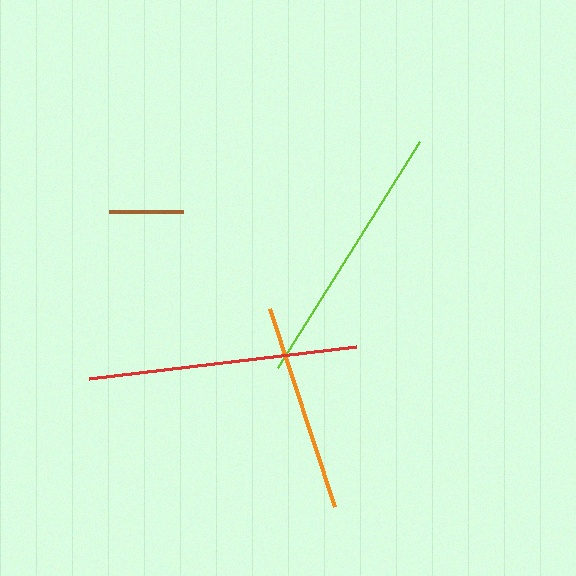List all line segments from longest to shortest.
From longest to shortest: red, lime, orange, brown.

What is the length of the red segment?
The red segment is approximately 270 pixels long.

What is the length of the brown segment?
The brown segment is approximately 74 pixels long.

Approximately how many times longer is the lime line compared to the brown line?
The lime line is approximately 3.6 times the length of the brown line.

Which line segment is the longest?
The red line is the longest at approximately 270 pixels.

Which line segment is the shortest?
The brown line is the shortest at approximately 74 pixels.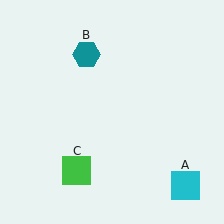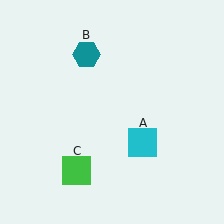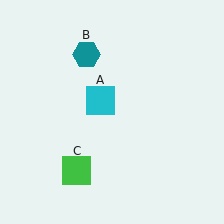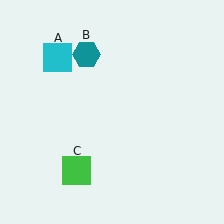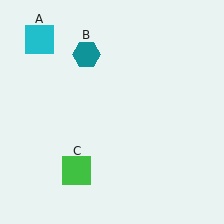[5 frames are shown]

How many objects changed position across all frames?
1 object changed position: cyan square (object A).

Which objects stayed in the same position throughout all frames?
Teal hexagon (object B) and green square (object C) remained stationary.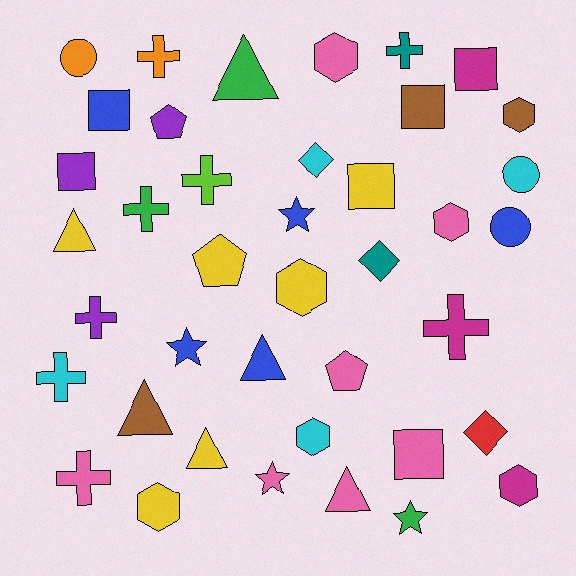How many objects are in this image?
There are 40 objects.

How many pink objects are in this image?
There are 7 pink objects.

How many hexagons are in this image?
There are 7 hexagons.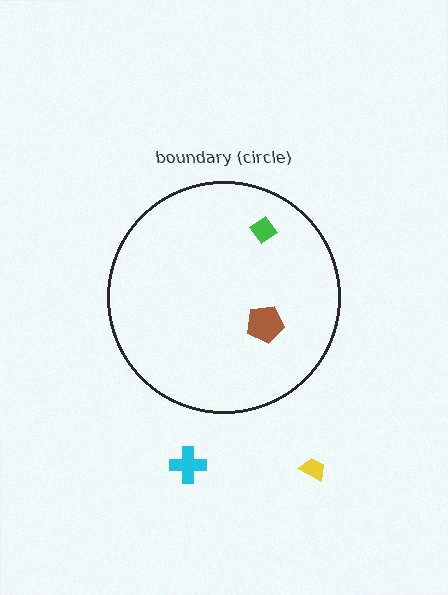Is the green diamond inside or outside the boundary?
Inside.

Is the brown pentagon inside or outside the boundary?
Inside.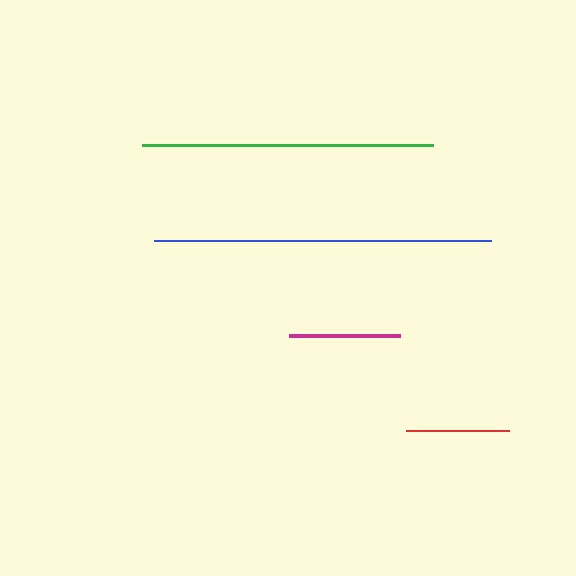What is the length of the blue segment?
The blue segment is approximately 336 pixels long.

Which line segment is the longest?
The blue line is the longest at approximately 336 pixels.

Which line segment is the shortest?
The red line is the shortest at approximately 103 pixels.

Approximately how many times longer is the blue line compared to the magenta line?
The blue line is approximately 3.0 times the length of the magenta line.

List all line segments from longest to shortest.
From longest to shortest: blue, green, magenta, red.